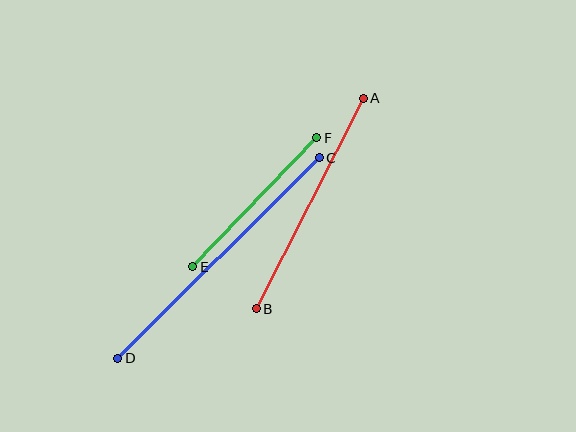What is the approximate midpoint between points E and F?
The midpoint is at approximately (255, 202) pixels.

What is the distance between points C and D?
The distance is approximately 284 pixels.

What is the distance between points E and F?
The distance is approximately 179 pixels.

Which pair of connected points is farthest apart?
Points C and D are farthest apart.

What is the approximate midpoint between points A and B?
The midpoint is at approximately (310, 204) pixels.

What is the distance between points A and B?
The distance is approximately 236 pixels.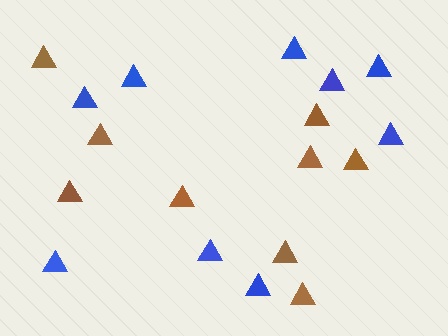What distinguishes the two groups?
There are 2 groups: one group of brown triangles (9) and one group of blue triangles (9).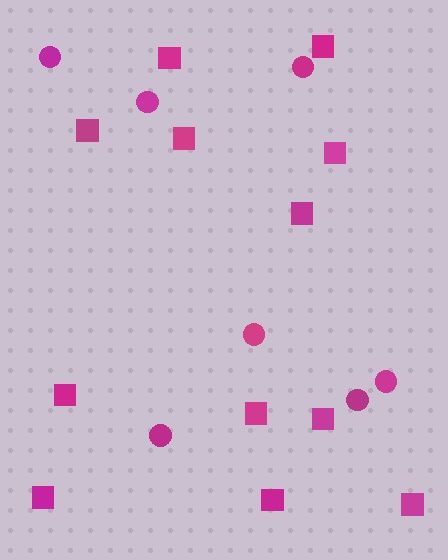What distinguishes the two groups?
There are 2 groups: one group of squares (12) and one group of circles (7).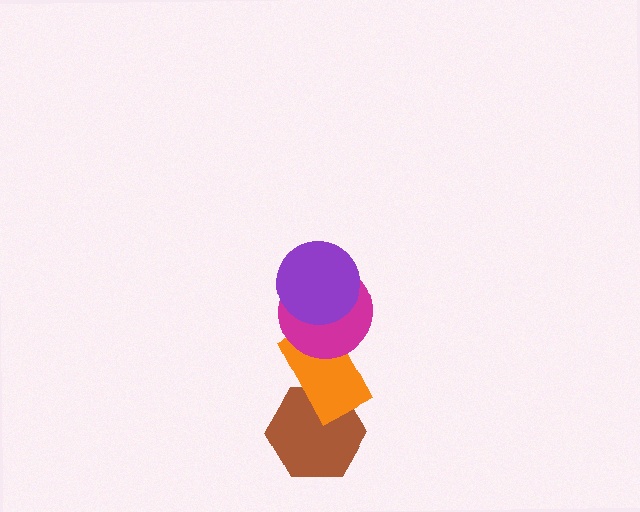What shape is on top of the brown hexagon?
The orange rectangle is on top of the brown hexagon.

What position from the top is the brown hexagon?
The brown hexagon is 4th from the top.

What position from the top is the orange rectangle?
The orange rectangle is 3rd from the top.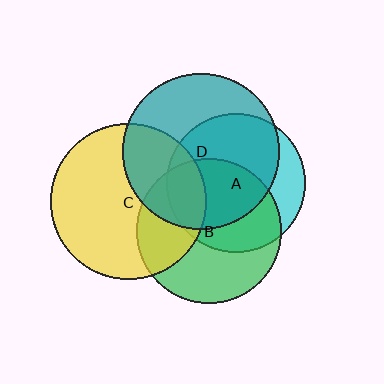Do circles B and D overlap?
Yes.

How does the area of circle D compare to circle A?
Approximately 1.3 times.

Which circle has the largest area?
Circle D (teal).